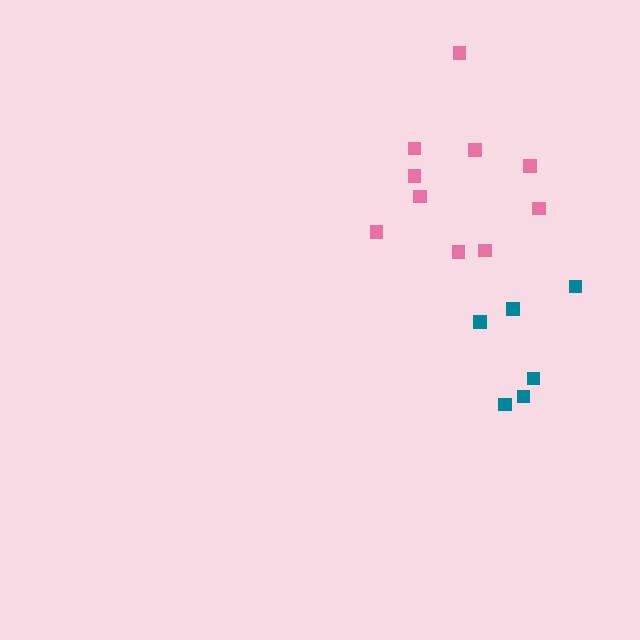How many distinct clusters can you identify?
There are 2 distinct clusters.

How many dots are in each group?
Group 1: 10 dots, Group 2: 6 dots (16 total).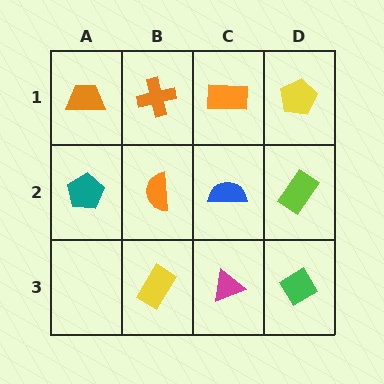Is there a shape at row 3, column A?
No, that cell is empty.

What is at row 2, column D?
A lime rectangle.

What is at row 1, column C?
An orange rectangle.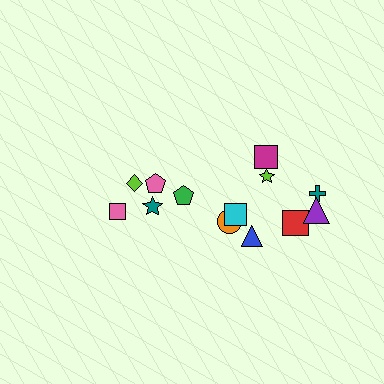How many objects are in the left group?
There are 5 objects.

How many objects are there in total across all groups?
There are 13 objects.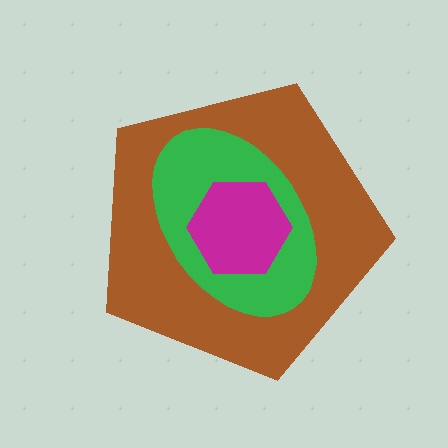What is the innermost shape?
The magenta hexagon.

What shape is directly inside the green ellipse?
The magenta hexagon.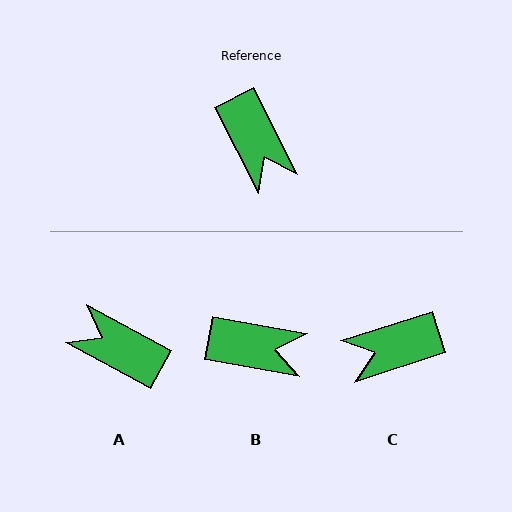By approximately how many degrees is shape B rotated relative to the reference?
Approximately 53 degrees counter-clockwise.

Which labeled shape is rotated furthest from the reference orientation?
A, about 145 degrees away.